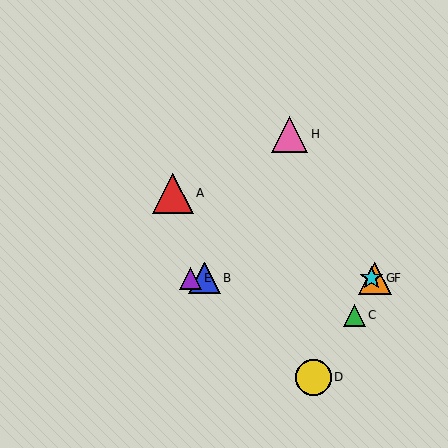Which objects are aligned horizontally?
Objects B, E, F, G are aligned horizontally.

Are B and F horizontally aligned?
Yes, both are at y≈278.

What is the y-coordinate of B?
Object B is at y≈278.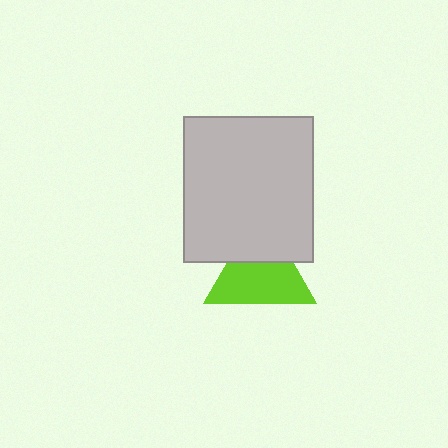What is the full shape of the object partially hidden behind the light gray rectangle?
The partially hidden object is a lime triangle.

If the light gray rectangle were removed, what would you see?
You would see the complete lime triangle.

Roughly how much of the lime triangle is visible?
About half of it is visible (roughly 65%).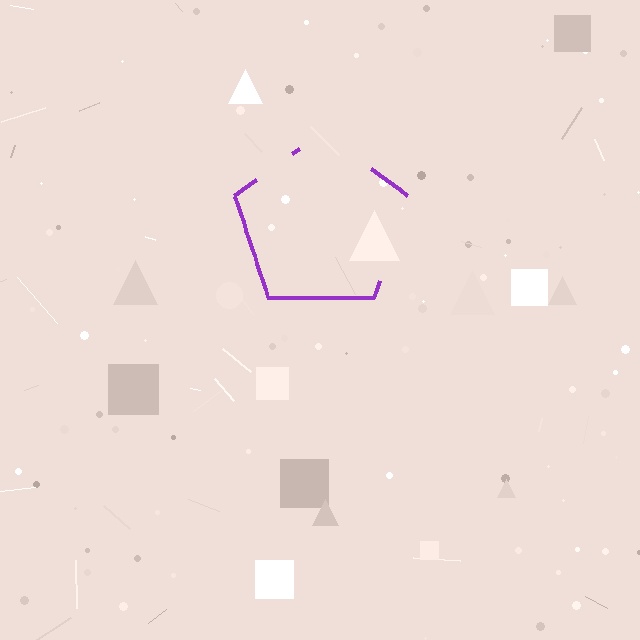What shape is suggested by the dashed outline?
The dashed outline suggests a pentagon.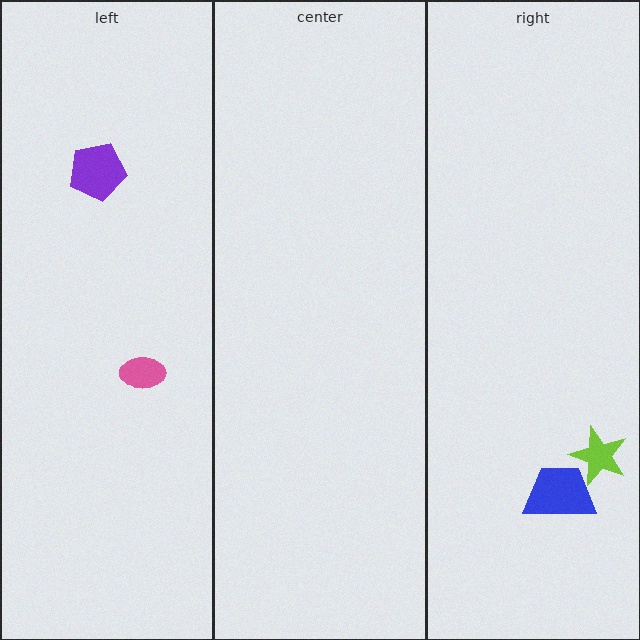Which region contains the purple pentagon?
The left region.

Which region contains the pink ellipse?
The left region.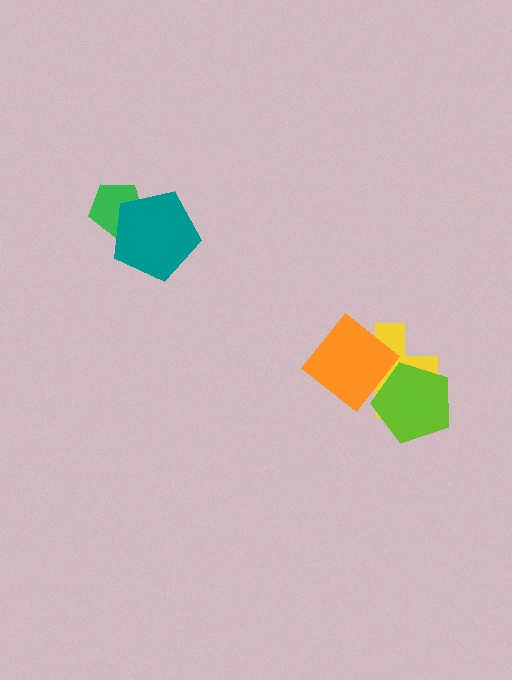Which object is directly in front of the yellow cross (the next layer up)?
The lime pentagon is directly in front of the yellow cross.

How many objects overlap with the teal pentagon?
1 object overlaps with the teal pentagon.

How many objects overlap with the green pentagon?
1 object overlaps with the green pentagon.